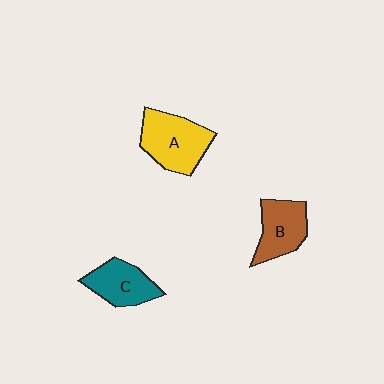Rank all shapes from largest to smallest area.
From largest to smallest: A (yellow), B (brown), C (teal).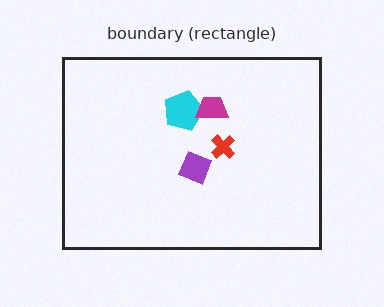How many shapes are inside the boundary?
4 inside, 0 outside.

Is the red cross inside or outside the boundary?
Inside.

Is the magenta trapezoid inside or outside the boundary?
Inside.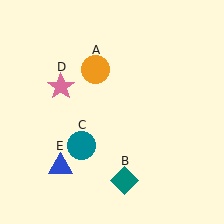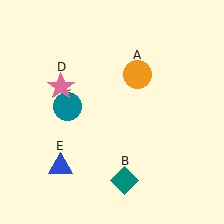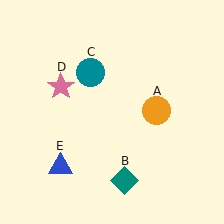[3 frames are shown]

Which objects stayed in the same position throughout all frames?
Teal diamond (object B) and pink star (object D) and blue triangle (object E) remained stationary.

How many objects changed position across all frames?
2 objects changed position: orange circle (object A), teal circle (object C).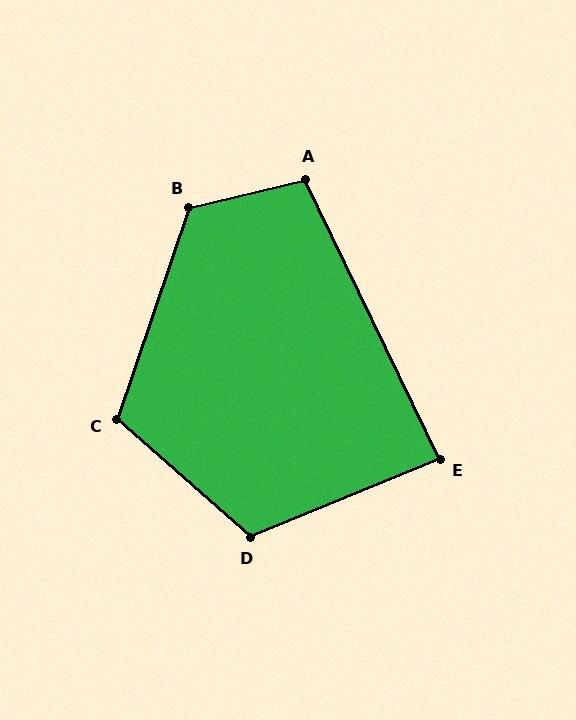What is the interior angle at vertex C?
Approximately 112 degrees (obtuse).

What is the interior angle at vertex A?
Approximately 102 degrees (obtuse).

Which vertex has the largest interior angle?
B, at approximately 123 degrees.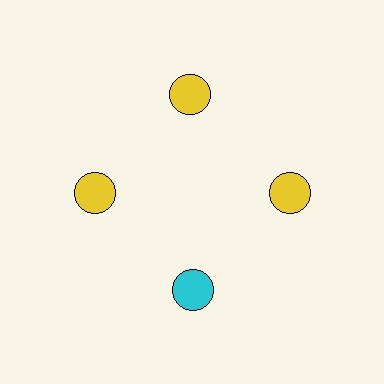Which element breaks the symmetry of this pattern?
The cyan circle at roughly the 6 o'clock position breaks the symmetry. All other shapes are yellow circles.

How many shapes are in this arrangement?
There are 4 shapes arranged in a ring pattern.